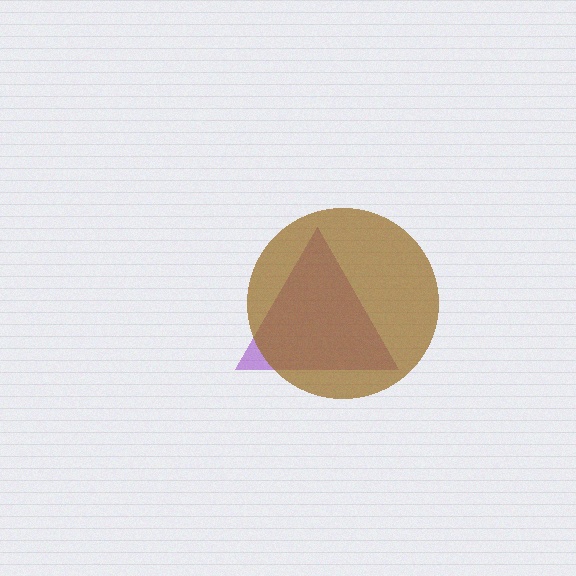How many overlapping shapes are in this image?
There are 2 overlapping shapes in the image.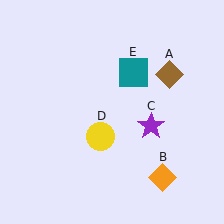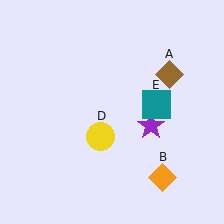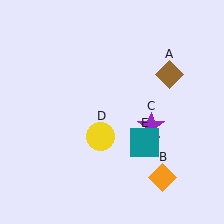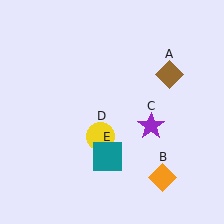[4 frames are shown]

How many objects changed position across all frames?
1 object changed position: teal square (object E).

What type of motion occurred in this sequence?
The teal square (object E) rotated clockwise around the center of the scene.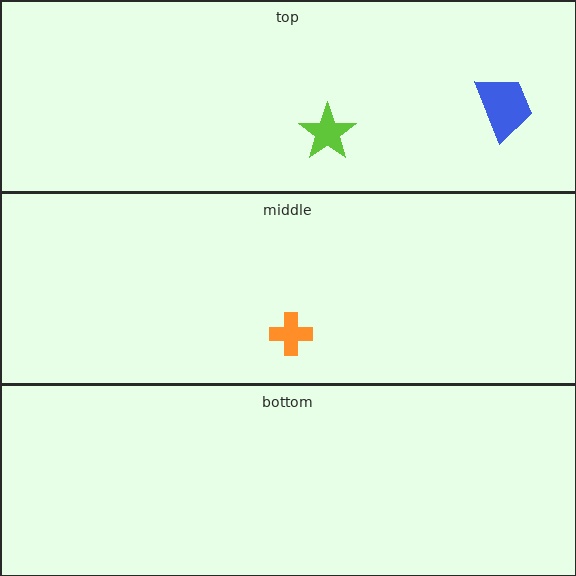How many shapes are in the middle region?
1.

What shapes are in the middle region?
The orange cross.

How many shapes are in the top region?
2.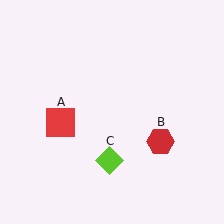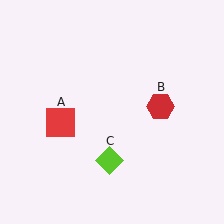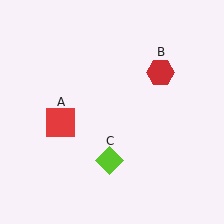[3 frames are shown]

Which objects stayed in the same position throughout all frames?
Red square (object A) and lime diamond (object C) remained stationary.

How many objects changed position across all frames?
1 object changed position: red hexagon (object B).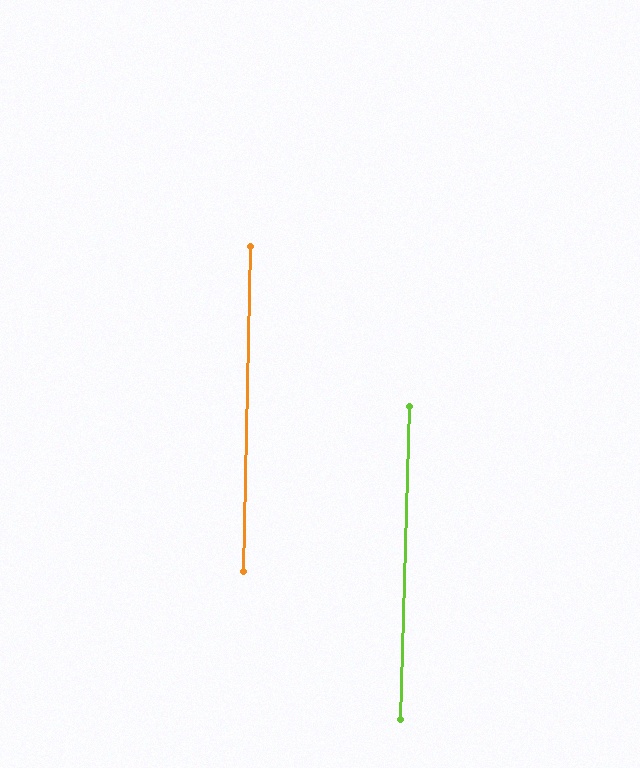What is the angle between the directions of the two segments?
Approximately 1 degree.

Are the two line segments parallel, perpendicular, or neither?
Parallel — their directions differ by only 0.5°.